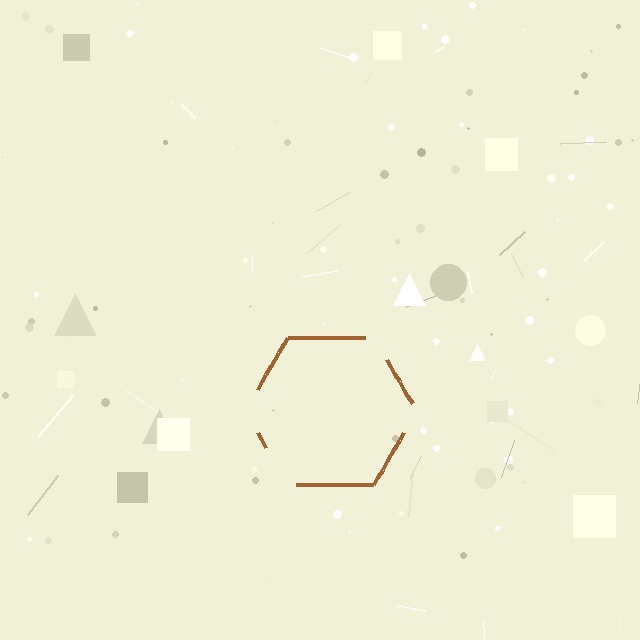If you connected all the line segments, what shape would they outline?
They would outline a hexagon.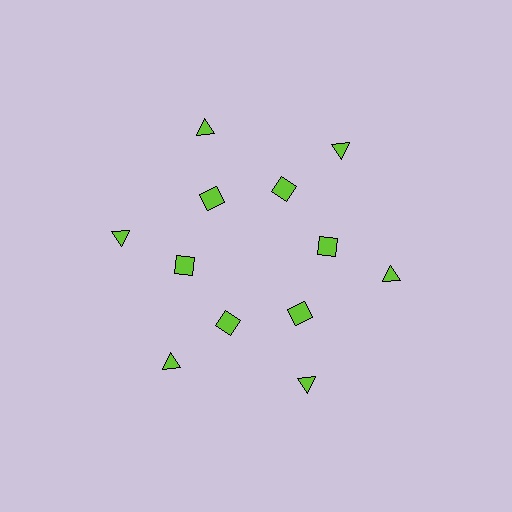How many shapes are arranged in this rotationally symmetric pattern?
There are 12 shapes, arranged in 6 groups of 2.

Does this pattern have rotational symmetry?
Yes, this pattern has 6-fold rotational symmetry. It looks the same after rotating 60 degrees around the center.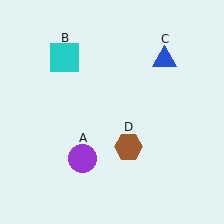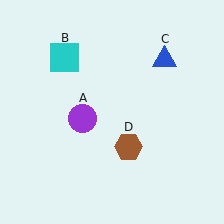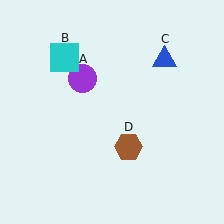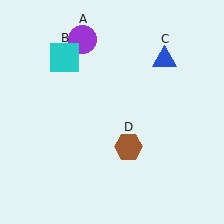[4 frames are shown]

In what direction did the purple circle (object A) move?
The purple circle (object A) moved up.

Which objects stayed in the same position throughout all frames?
Cyan square (object B) and blue triangle (object C) and brown hexagon (object D) remained stationary.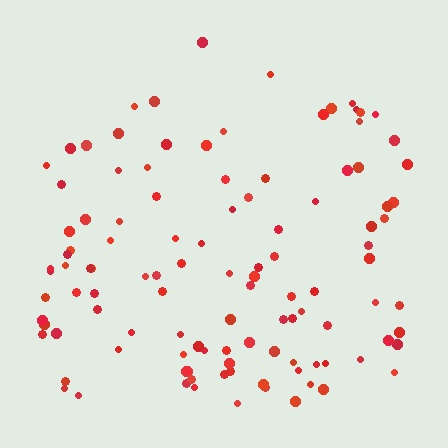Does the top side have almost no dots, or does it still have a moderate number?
Still a moderate number, just noticeably fewer than the bottom.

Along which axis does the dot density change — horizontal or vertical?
Vertical.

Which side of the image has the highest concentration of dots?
The bottom.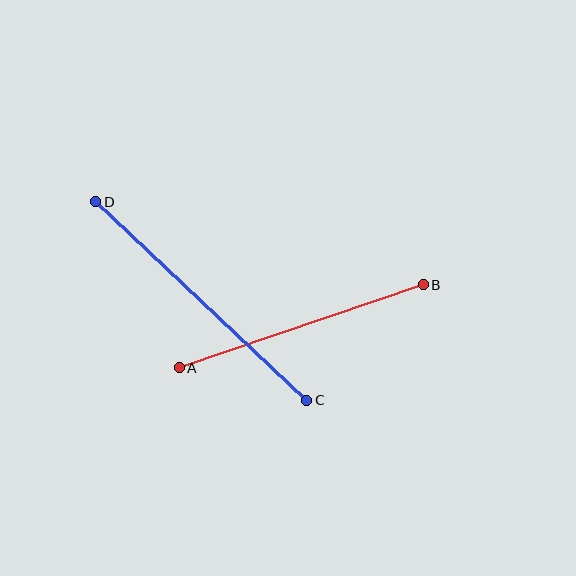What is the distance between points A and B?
The distance is approximately 257 pixels.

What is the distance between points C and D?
The distance is approximately 290 pixels.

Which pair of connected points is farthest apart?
Points C and D are farthest apart.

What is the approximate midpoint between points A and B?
The midpoint is at approximately (301, 326) pixels.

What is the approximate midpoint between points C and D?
The midpoint is at approximately (201, 301) pixels.